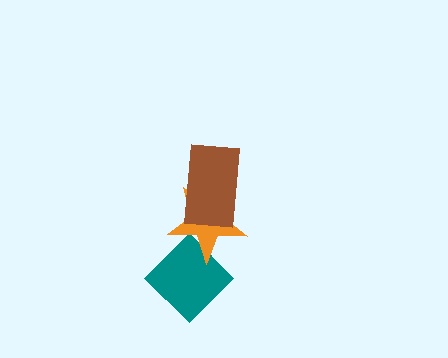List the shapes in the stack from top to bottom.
From top to bottom: the brown rectangle, the orange star, the teal diamond.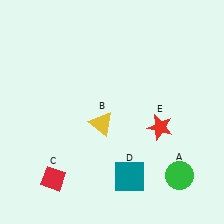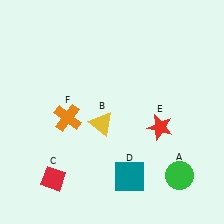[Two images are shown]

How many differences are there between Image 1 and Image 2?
There is 1 difference between the two images.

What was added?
An orange cross (F) was added in Image 2.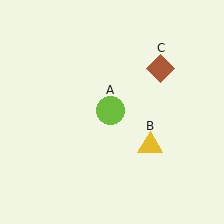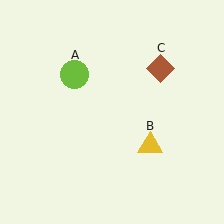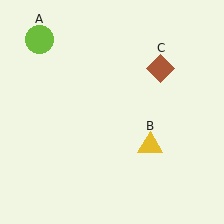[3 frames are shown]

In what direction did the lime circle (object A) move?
The lime circle (object A) moved up and to the left.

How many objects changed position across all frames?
1 object changed position: lime circle (object A).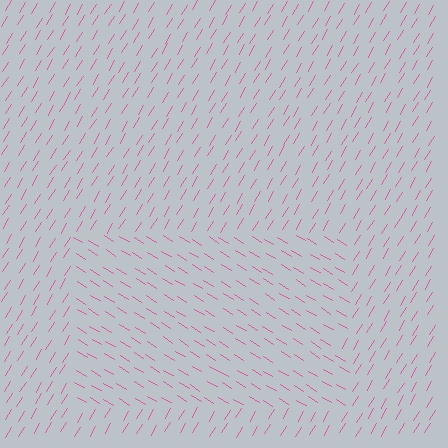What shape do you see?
I see a rectangle.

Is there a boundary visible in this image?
Yes, there is a texture boundary formed by a change in line orientation.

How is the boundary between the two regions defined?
The boundary is defined purely by a change in line orientation (approximately 90 degrees difference). All lines are the same color and thickness.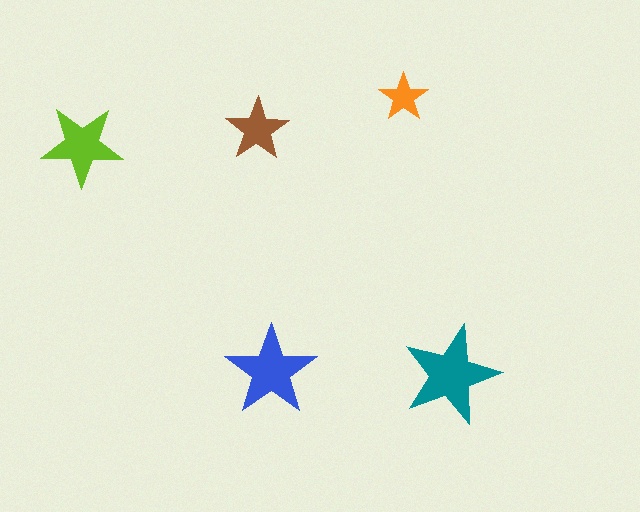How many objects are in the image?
There are 5 objects in the image.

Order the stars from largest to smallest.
the teal one, the blue one, the lime one, the brown one, the orange one.